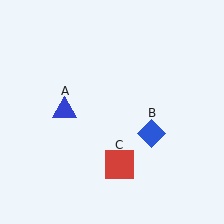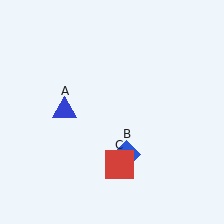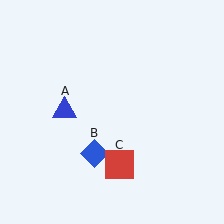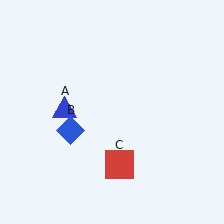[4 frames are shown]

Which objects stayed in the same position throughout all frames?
Blue triangle (object A) and red square (object C) remained stationary.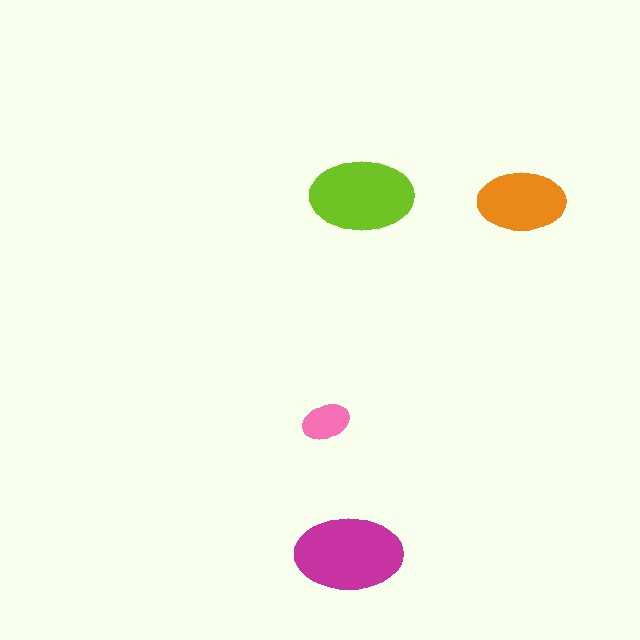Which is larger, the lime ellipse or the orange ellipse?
The lime one.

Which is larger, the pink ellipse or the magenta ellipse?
The magenta one.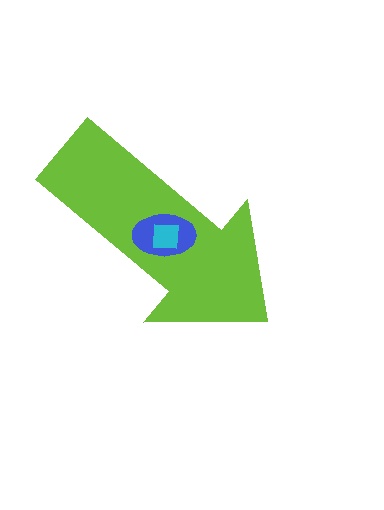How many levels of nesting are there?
3.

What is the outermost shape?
The lime arrow.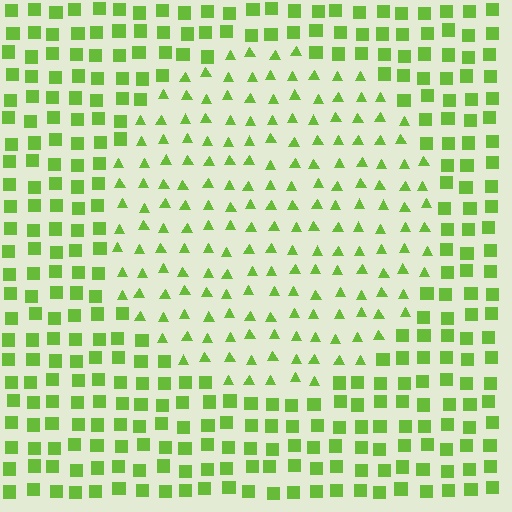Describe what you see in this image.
The image is filled with small lime elements arranged in a uniform grid. A circle-shaped region contains triangles, while the surrounding area contains squares. The boundary is defined purely by the change in element shape.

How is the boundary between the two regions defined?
The boundary is defined by a change in element shape: triangles inside vs. squares outside. All elements share the same color and spacing.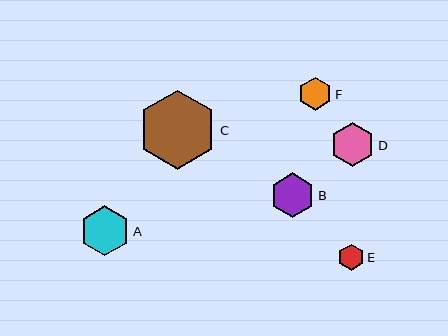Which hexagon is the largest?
Hexagon C is the largest with a size of approximately 79 pixels.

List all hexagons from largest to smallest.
From largest to smallest: C, A, B, D, F, E.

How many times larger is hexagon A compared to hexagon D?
Hexagon A is approximately 1.1 times the size of hexagon D.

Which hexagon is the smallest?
Hexagon E is the smallest with a size of approximately 26 pixels.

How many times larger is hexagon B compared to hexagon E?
Hexagon B is approximately 1.7 times the size of hexagon E.